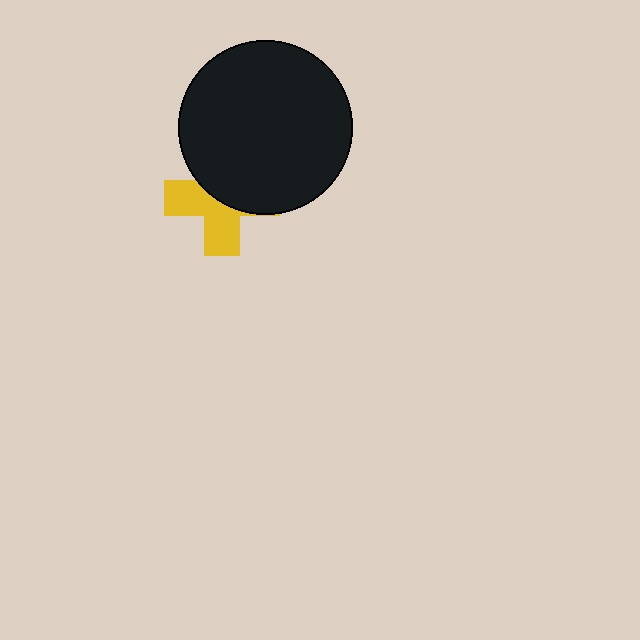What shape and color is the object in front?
The object in front is a black circle.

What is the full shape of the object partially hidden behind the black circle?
The partially hidden object is a yellow cross.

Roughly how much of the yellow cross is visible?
About half of it is visible (roughly 48%).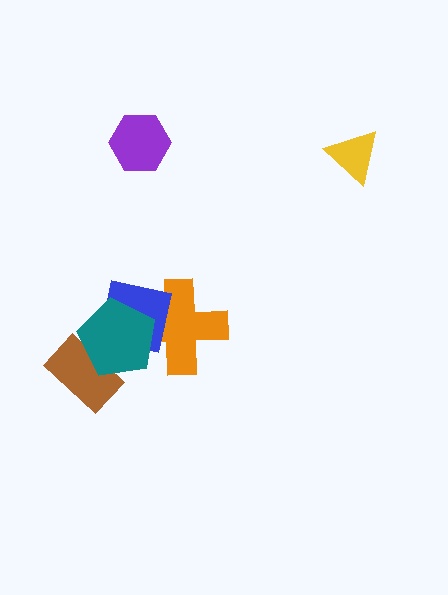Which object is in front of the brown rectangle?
The teal pentagon is in front of the brown rectangle.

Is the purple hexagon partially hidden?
No, no other shape covers it.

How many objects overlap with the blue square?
2 objects overlap with the blue square.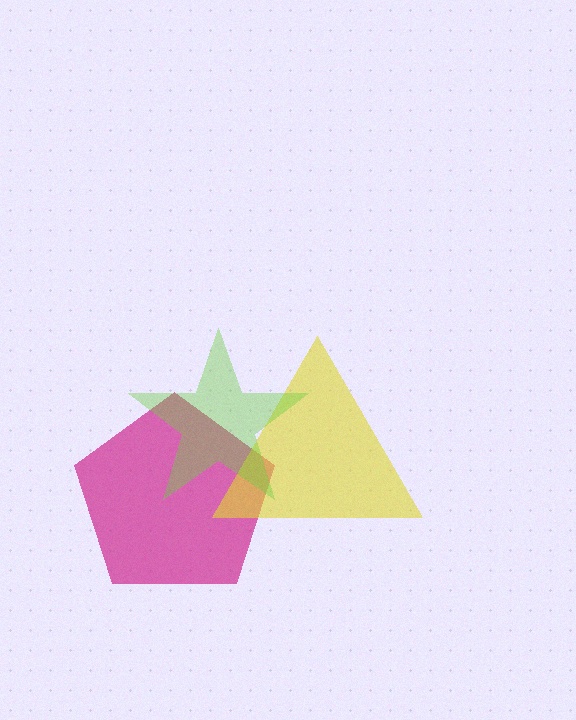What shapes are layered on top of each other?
The layered shapes are: a magenta pentagon, a yellow triangle, a lime star.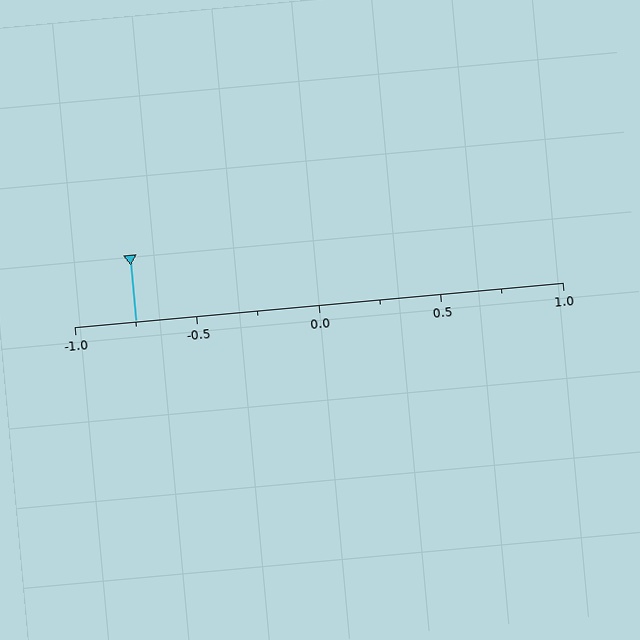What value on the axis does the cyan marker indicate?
The marker indicates approximately -0.75.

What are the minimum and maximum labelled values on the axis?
The axis runs from -1.0 to 1.0.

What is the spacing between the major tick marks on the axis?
The major ticks are spaced 0.5 apart.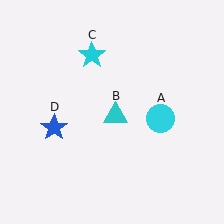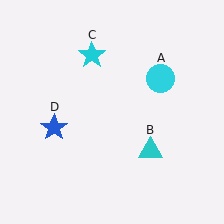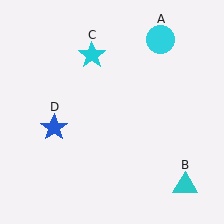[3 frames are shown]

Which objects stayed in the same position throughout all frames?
Cyan star (object C) and blue star (object D) remained stationary.